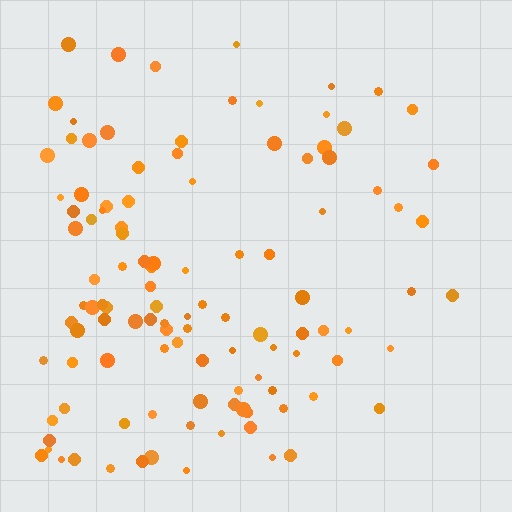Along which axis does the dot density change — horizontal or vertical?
Horizontal.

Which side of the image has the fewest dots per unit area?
The right.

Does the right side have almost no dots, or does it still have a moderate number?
Still a moderate number, just noticeably fewer than the left.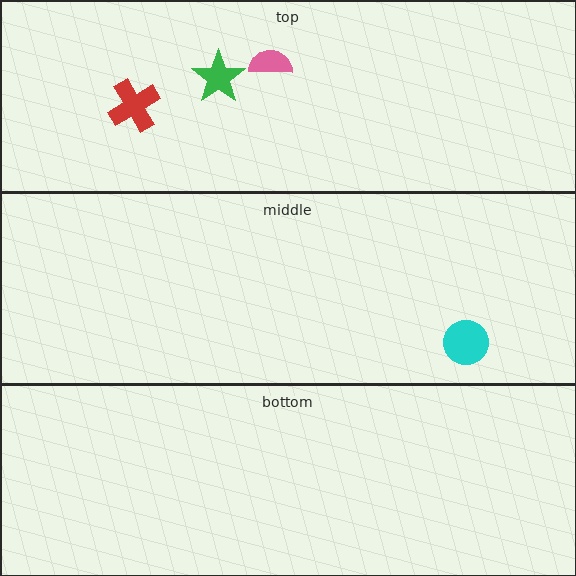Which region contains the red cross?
The top region.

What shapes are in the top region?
The green star, the red cross, the pink semicircle.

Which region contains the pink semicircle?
The top region.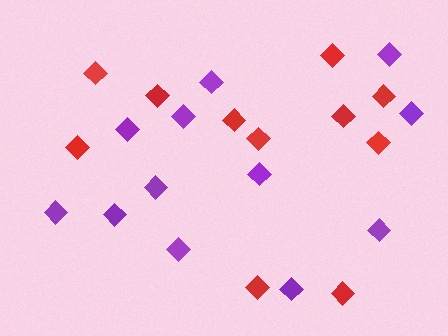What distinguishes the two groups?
There are 2 groups: one group of purple diamonds (12) and one group of red diamonds (11).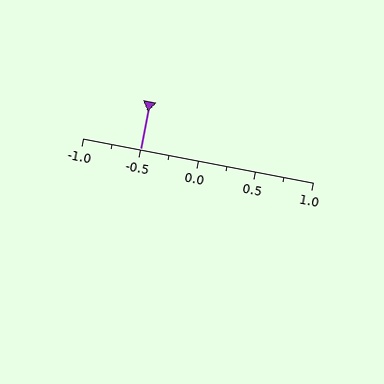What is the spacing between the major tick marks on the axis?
The major ticks are spaced 0.5 apart.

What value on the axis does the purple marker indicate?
The marker indicates approximately -0.5.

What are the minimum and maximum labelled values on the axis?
The axis runs from -1.0 to 1.0.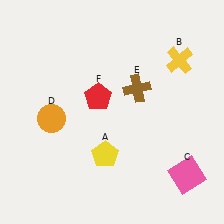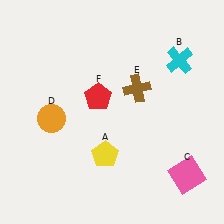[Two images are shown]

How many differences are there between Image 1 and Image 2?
There is 1 difference between the two images.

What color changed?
The cross (B) changed from yellow in Image 1 to cyan in Image 2.